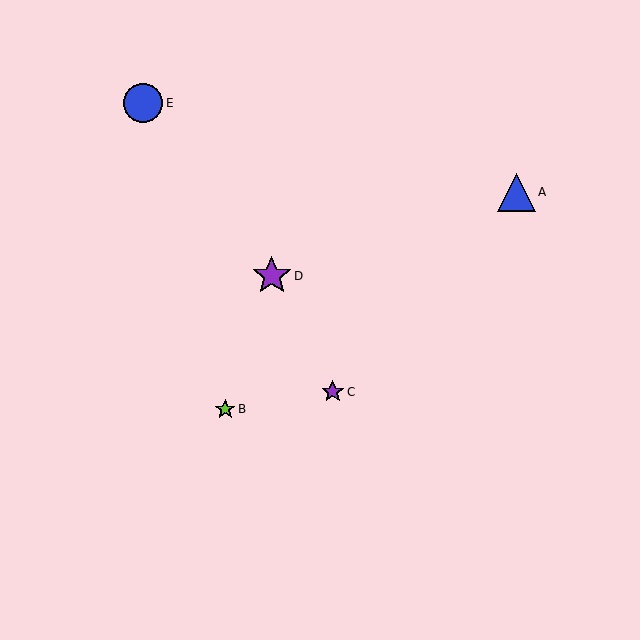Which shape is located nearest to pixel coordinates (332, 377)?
The purple star (labeled C) at (333, 392) is nearest to that location.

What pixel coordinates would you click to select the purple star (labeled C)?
Click at (333, 392) to select the purple star C.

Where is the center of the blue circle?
The center of the blue circle is at (143, 103).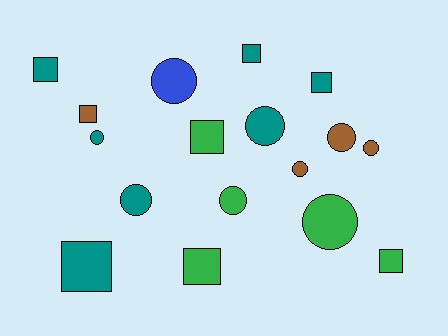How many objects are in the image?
There are 17 objects.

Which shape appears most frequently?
Circle, with 9 objects.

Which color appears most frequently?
Teal, with 7 objects.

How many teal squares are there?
There are 4 teal squares.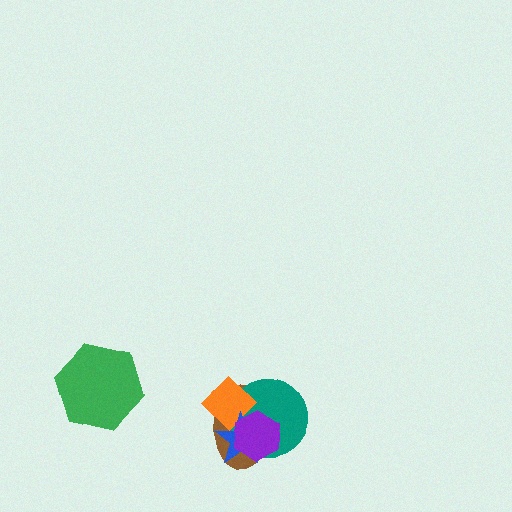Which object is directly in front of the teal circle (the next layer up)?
The orange diamond is directly in front of the teal circle.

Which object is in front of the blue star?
The purple hexagon is in front of the blue star.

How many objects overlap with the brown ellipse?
4 objects overlap with the brown ellipse.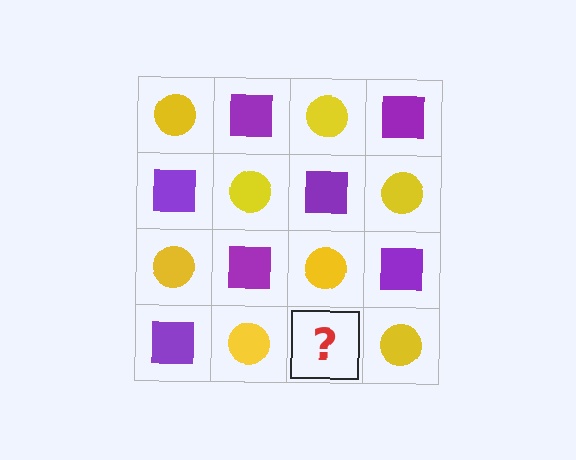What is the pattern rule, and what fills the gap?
The rule is that it alternates yellow circle and purple square in a checkerboard pattern. The gap should be filled with a purple square.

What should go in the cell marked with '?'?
The missing cell should contain a purple square.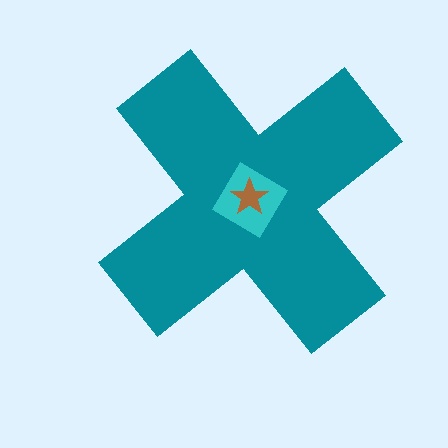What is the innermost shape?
The brown star.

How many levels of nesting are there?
3.